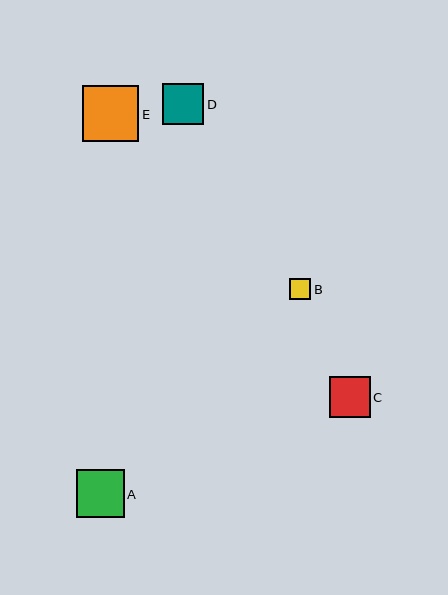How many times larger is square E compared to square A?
Square E is approximately 1.2 times the size of square A.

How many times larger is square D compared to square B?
Square D is approximately 1.9 times the size of square B.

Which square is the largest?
Square E is the largest with a size of approximately 56 pixels.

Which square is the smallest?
Square B is the smallest with a size of approximately 21 pixels.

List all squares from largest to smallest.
From largest to smallest: E, A, C, D, B.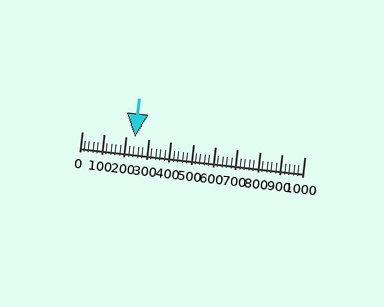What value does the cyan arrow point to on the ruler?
The cyan arrow points to approximately 239.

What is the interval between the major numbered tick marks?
The major tick marks are spaced 100 units apart.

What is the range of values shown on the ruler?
The ruler shows values from 0 to 1000.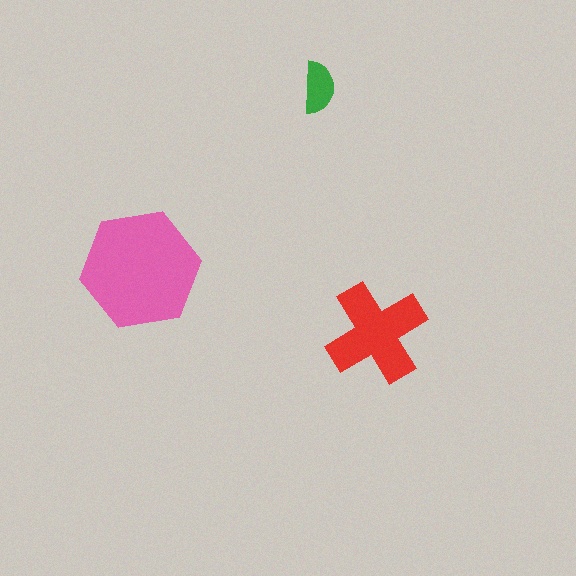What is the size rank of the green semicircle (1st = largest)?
3rd.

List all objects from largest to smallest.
The pink hexagon, the red cross, the green semicircle.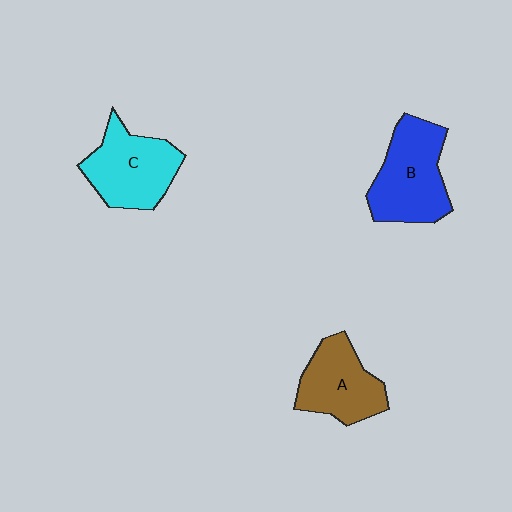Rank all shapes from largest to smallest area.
From largest to smallest: B (blue), C (cyan), A (brown).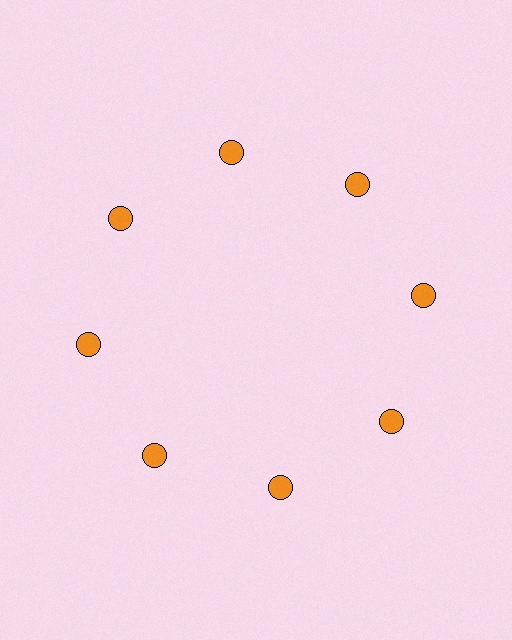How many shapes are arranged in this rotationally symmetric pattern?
There are 8 shapes, arranged in 8 groups of 1.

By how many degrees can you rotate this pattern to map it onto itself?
The pattern maps onto itself every 45 degrees of rotation.